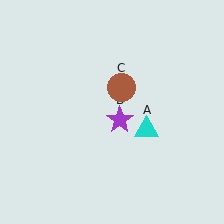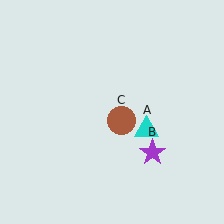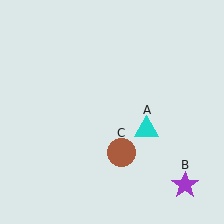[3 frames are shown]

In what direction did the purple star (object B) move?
The purple star (object B) moved down and to the right.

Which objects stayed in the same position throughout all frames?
Cyan triangle (object A) remained stationary.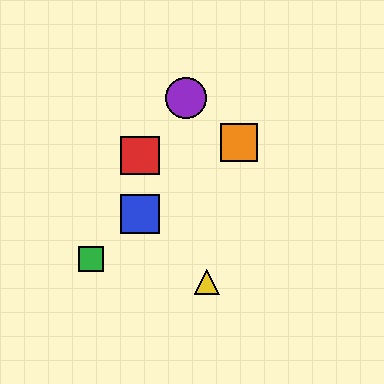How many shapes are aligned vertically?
2 shapes (the red square, the blue square) are aligned vertically.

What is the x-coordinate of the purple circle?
The purple circle is at x≈186.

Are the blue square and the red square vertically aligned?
Yes, both are at x≈140.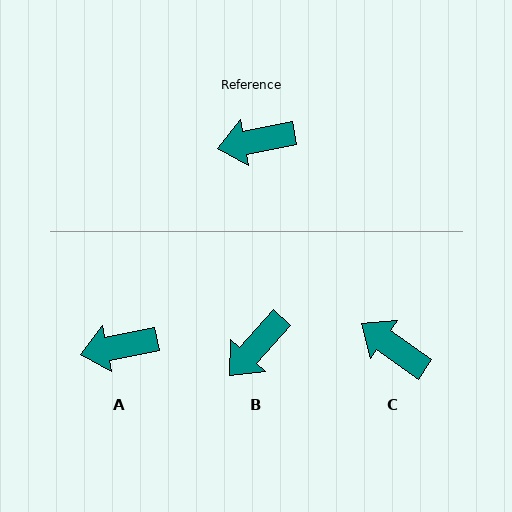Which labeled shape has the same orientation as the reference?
A.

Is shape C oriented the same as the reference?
No, it is off by about 47 degrees.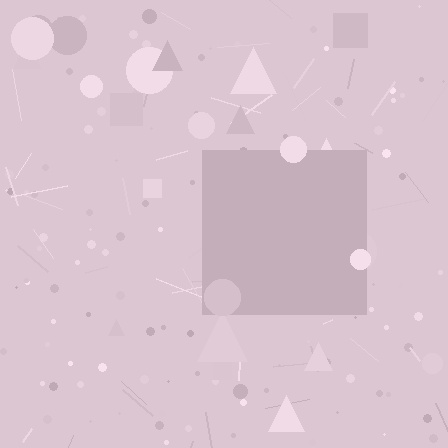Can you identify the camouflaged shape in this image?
The camouflaged shape is a square.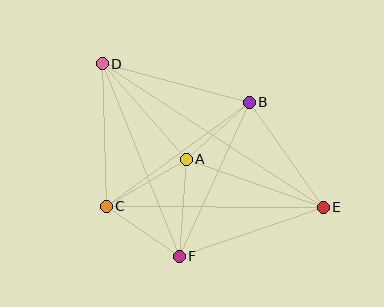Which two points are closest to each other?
Points A and B are closest to each other.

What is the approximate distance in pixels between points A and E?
The distance between A and E is approximately 145 pixels.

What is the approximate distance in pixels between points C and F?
The distance between C and F is approximately 88 pixels.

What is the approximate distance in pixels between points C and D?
The distance between C and D is approximately 143 pixels.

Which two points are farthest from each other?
Points D and E are farthest from each other.